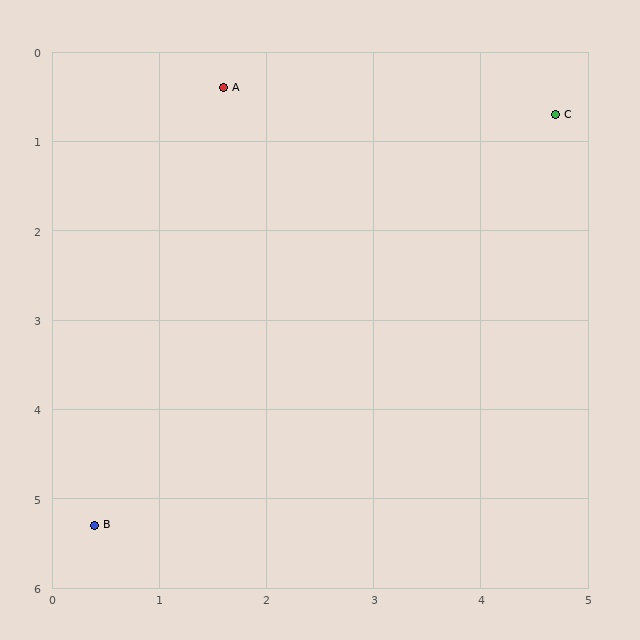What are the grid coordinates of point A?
Point A is at approximately (1.6, 0.4).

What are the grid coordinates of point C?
Point C is at approximately (4.7, 0.7).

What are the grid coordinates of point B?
Point B is at approximately (0.4, 5.3).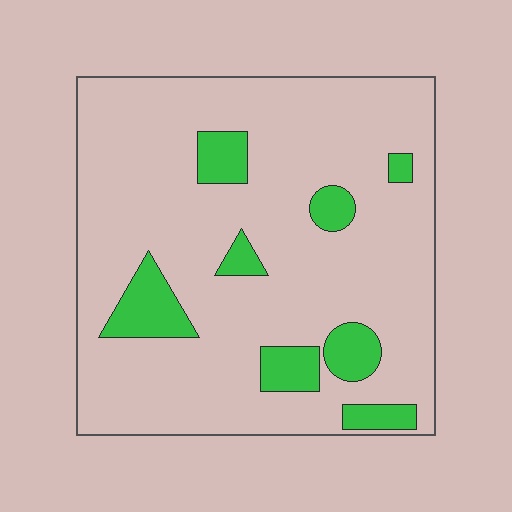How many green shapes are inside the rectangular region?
8.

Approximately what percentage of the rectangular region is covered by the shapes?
Approximately 15%.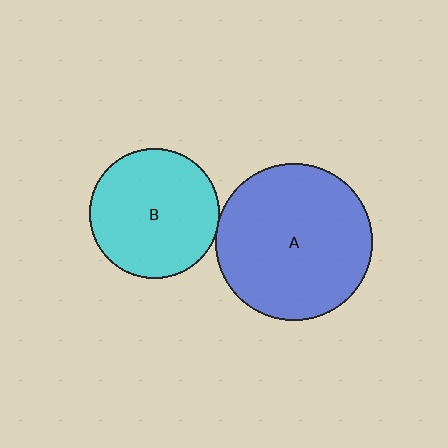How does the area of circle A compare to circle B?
Approximately 1.5 times.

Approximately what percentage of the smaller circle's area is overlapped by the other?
Approximately 5%.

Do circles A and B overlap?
Yes.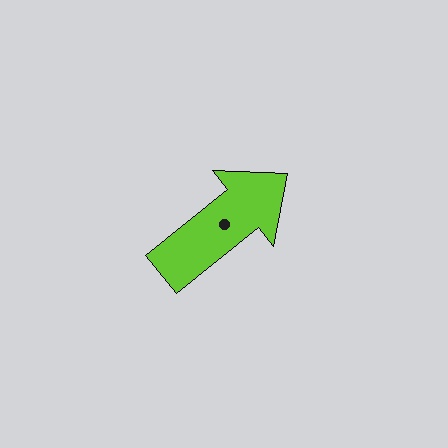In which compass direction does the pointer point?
Northeast.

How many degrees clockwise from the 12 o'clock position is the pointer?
Approximately 51 degrees.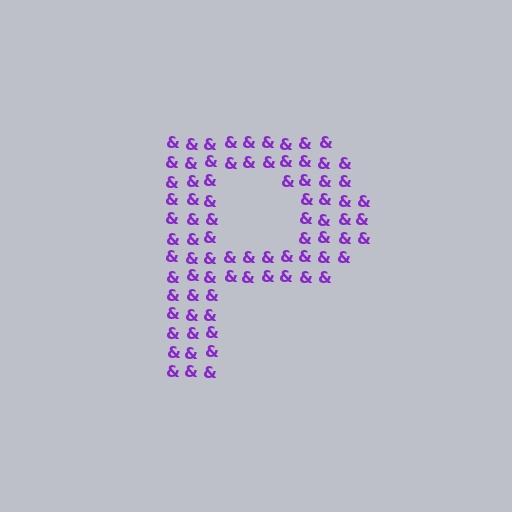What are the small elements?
The small elements are ampersands.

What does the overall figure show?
The overall figure shows the letter P.